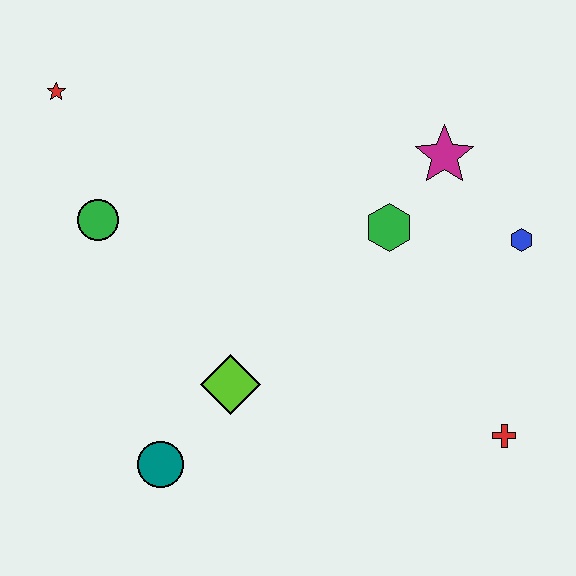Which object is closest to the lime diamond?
The teal circle is closest to the lime diamond.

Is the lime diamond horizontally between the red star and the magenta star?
Yes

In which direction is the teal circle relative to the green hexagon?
The teal circle is below the green hexagon.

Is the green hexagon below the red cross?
No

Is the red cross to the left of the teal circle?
No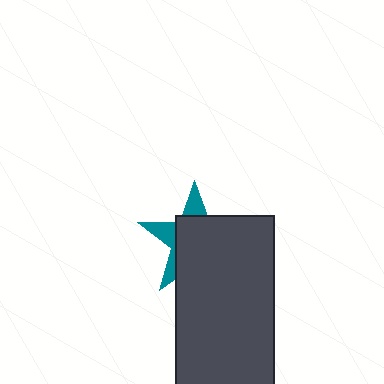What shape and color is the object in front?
The object in front is a dark gray rectangle.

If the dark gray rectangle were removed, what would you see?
You would see the complete teal star.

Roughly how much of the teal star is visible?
A small part of it is visible (roughly 32%).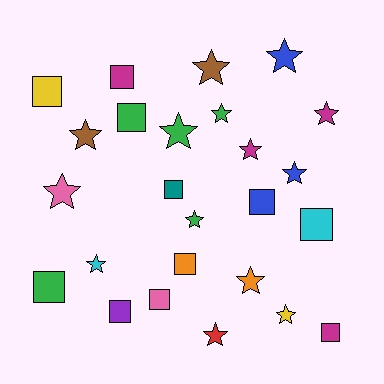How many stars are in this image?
There are 14 stars.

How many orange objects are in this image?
There are 2 orange objects.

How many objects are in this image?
There are 25 objects.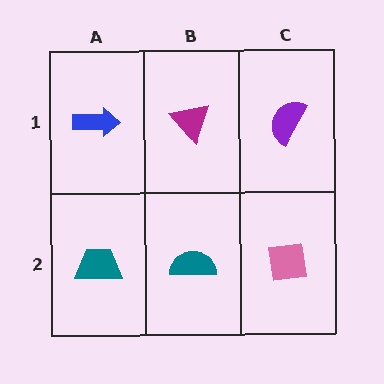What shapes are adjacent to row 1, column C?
A pink square (row 2, column C), a magenta triangle (row 1, column B).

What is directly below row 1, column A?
A teal trapezoid.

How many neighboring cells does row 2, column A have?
2.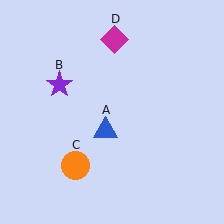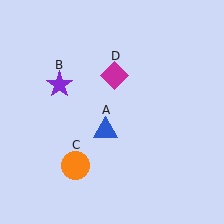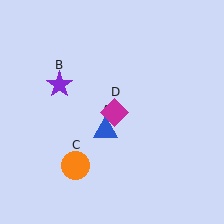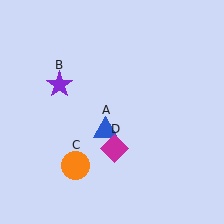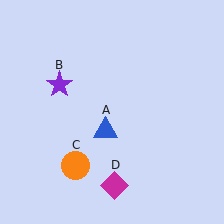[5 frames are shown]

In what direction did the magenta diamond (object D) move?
The magenta diamond (object D) moved down.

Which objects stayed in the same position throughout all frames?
Blue triangle (object A) and purple star (object B) and orange circle (object C) remained stationary.